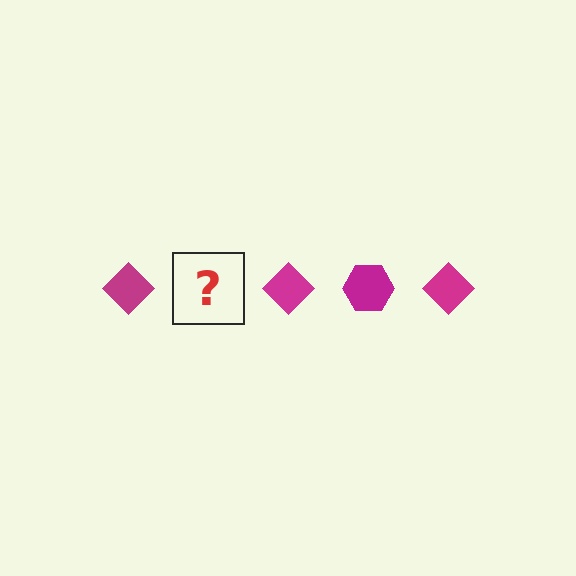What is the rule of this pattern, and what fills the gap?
The rule is that the pattern cycles through diamond, hexagon shapes in magenta. The gap should be filled with a magenta hexagon.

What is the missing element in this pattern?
The missing element is a magenta hexagon.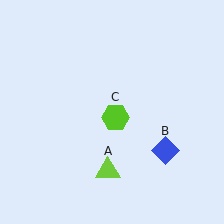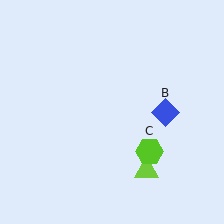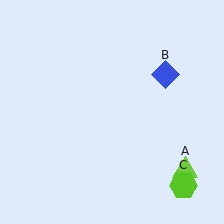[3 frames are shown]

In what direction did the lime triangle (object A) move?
The lime triangle (object A) moved right.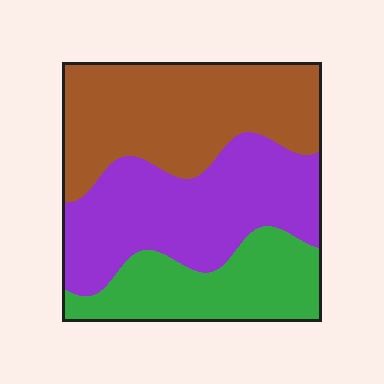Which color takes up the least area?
Green, at roughly 25%.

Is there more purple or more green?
Purple.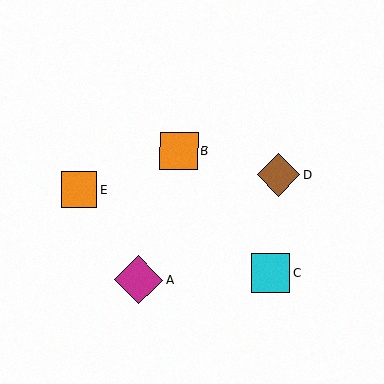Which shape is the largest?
The magenta diamond (labeled A) is the largest.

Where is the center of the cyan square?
The center of the cyan square is at (271, 273).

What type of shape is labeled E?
Shape E is an orange square.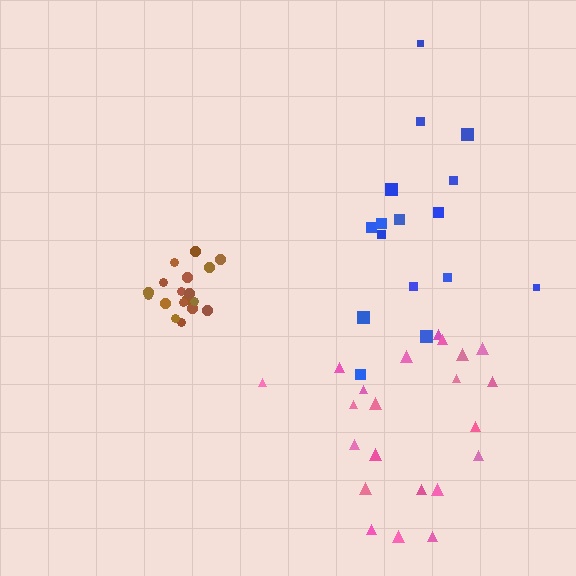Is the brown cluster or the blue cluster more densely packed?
Brown.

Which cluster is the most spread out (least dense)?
Blue.